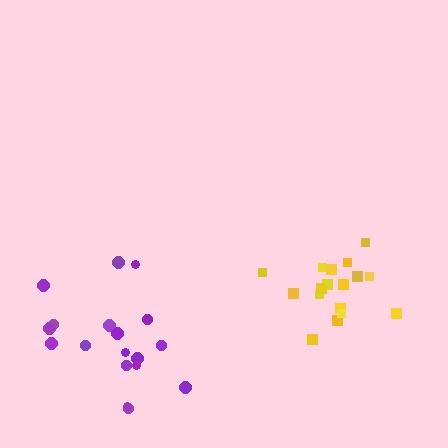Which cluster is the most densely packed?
Yellow.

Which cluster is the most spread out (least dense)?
Purple.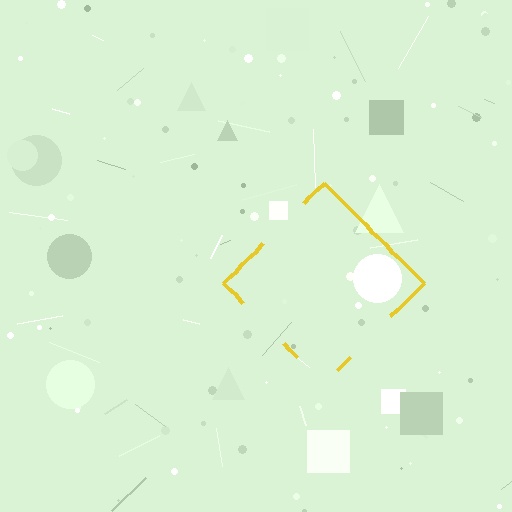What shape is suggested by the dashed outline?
The dashed outline suggests a diamond.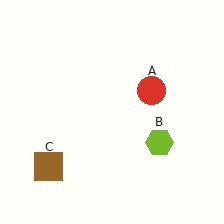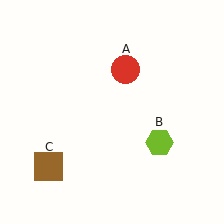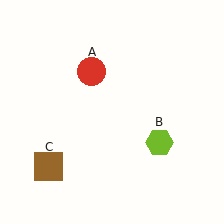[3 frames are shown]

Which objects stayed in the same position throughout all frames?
Lime hexagon (object B) and brown square (object C) remained stationary.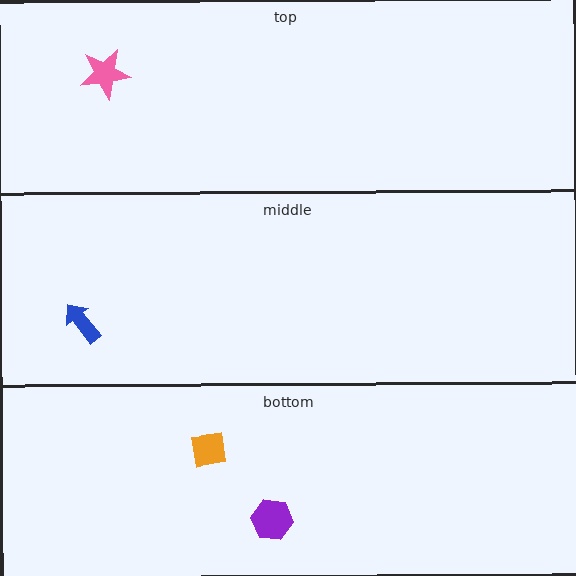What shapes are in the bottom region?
The orange square, the purple hexagon.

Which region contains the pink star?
The top region.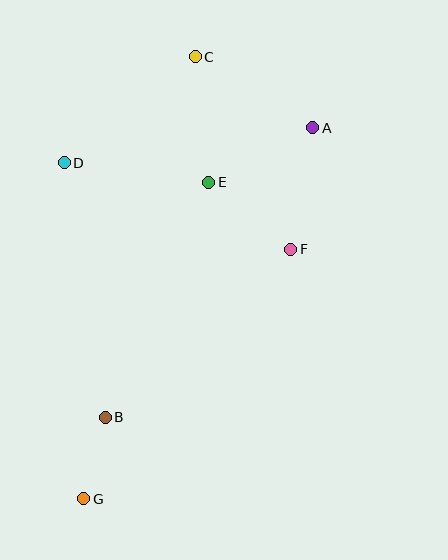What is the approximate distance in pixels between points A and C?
The distance between A and C is approximately 138 pixels.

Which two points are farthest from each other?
Points C and G are farthest from each other.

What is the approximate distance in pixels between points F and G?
The distance between F and G is approximately 325 pixels.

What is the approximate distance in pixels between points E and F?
The distance between E and F is approximately 106 pixels.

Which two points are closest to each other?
Points B and G are closest to each other.